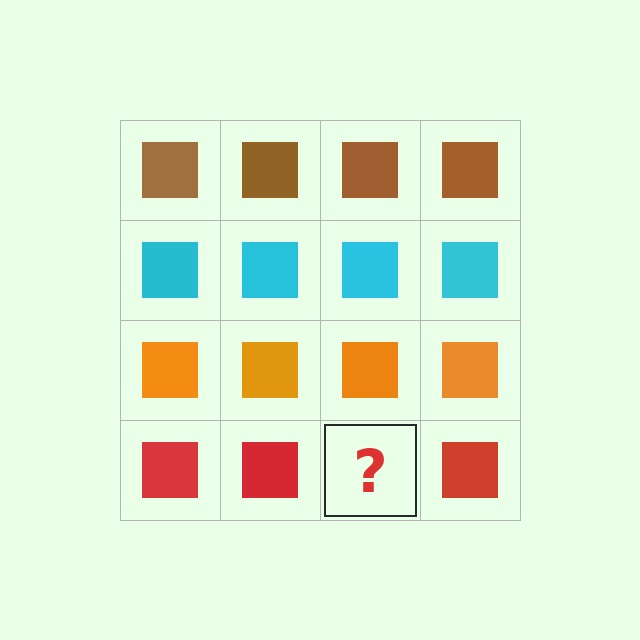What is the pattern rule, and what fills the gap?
The rule is that each row has a consistent color. The gap should be filled with a red square.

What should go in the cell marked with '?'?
The missing cell should contain a red square.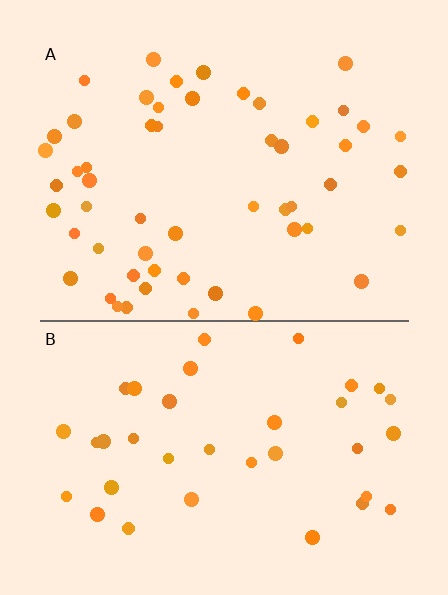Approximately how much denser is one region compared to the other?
Approximately 1.5× — region A over region B.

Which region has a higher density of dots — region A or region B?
A (the top).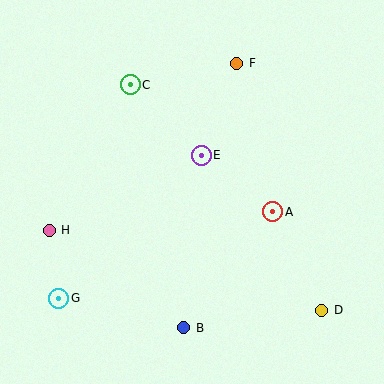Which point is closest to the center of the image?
Point E at (201, 155) is closest to the center.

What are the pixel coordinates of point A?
Point A is at (273, 212).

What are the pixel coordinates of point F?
Point F is at (237, 63).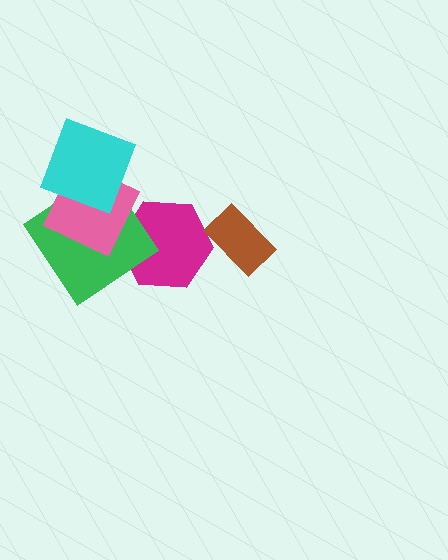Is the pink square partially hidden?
Yes, it is partially covered by another shape.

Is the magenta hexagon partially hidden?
Yes, it is partially covered by another shape.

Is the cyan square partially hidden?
No, no other shape covers it.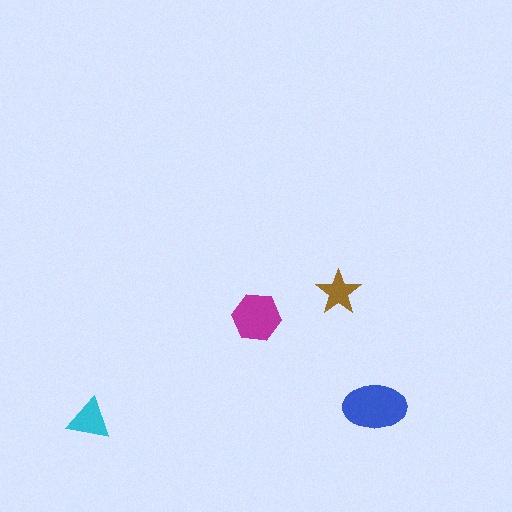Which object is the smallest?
The brown star.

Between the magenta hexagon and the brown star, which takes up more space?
The magenta hexagon.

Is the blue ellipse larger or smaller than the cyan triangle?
Larger.